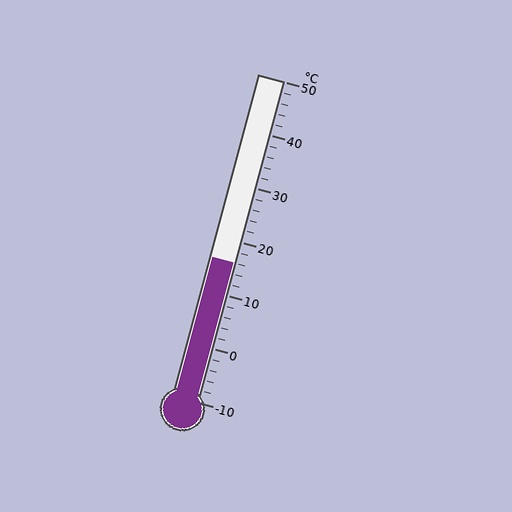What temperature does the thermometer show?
The thermometer shows approximately 16°C.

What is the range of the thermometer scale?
The thermometer scale ranges from -10°C to 50°C.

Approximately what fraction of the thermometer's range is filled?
The thermometer is filled to approximately 45% of its range.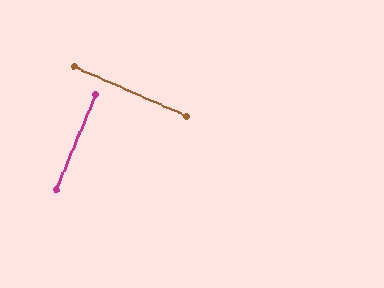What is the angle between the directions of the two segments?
Approximately 90 degrees.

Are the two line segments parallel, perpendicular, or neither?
Perpendicular — they meet at approximately 90°.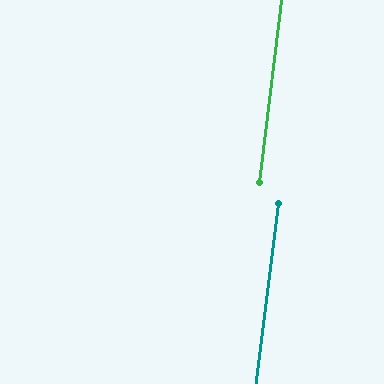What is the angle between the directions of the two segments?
Approximately 0 degrees.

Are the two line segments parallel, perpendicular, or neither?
Parallel — their directions differ by only 0.1°.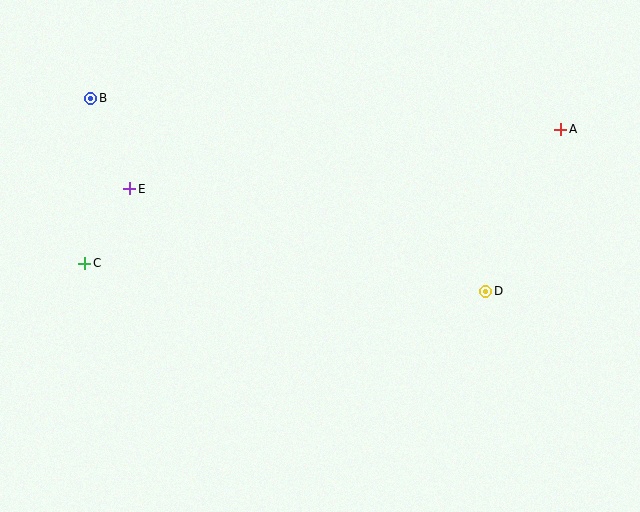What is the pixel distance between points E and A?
The distance between E and A is 435 pixels.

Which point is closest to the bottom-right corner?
Point D is closest to the bottom-right corner.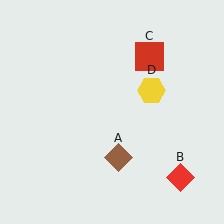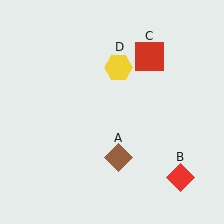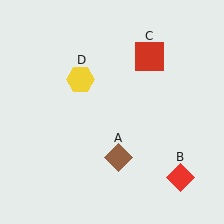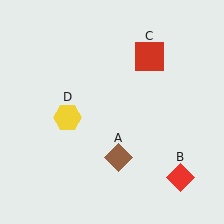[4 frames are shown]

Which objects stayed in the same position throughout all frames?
Brown diamond (object A) and red diamond (object B) and red square (object C) remained stationary.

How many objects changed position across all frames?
1 object changed position: yellow hexagon (object D).